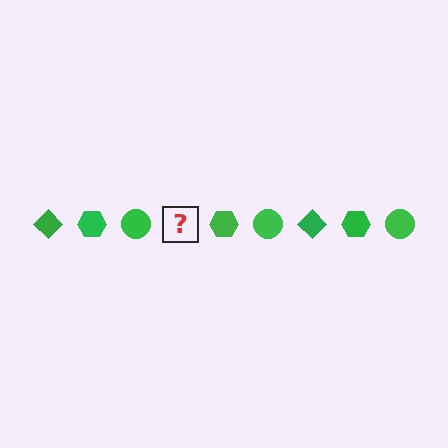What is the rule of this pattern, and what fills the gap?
The rule is that the pattern cycles through diamond, hexagon, circle shapes in green. The gap should be filled with a green diamond.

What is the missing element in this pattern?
The missing element is a green diamond.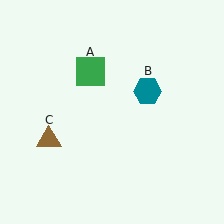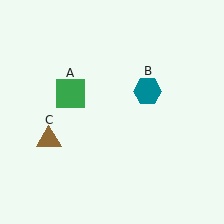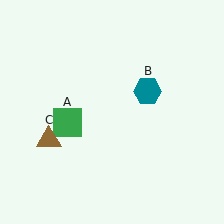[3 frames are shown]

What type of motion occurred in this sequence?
The green square (object A) rotated counterclockwise around the center of the scene.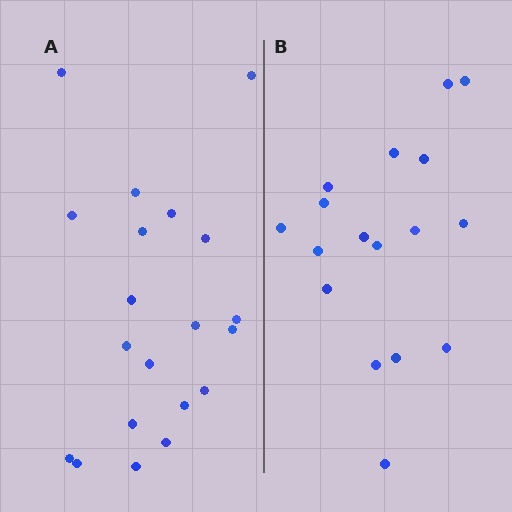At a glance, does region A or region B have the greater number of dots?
Region A (the left region) has more dots.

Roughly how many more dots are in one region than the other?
Region A has just a few more — roughly 2 or 3 more dots than region B.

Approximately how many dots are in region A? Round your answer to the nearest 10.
About 20 dots.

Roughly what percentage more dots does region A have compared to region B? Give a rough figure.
About 20% more.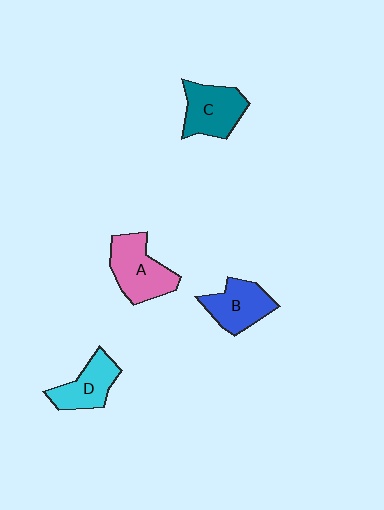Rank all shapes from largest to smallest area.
From largest to smallest: A (pink), C (teal), B (blue), D (cyan).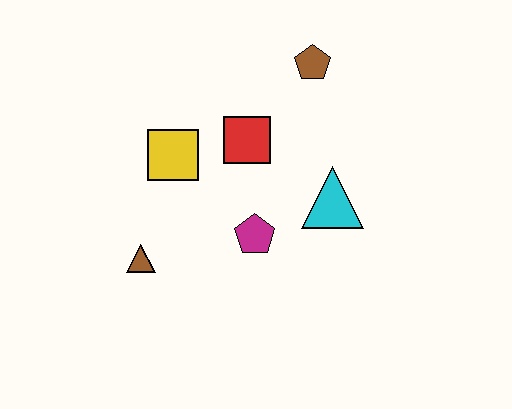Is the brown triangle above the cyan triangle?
No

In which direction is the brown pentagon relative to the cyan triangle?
The brown pentagon is above the cyan triangle.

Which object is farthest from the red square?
The brown triangle is farthest from the red square.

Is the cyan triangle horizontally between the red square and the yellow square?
No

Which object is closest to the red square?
The yellow square is closest to the red square.